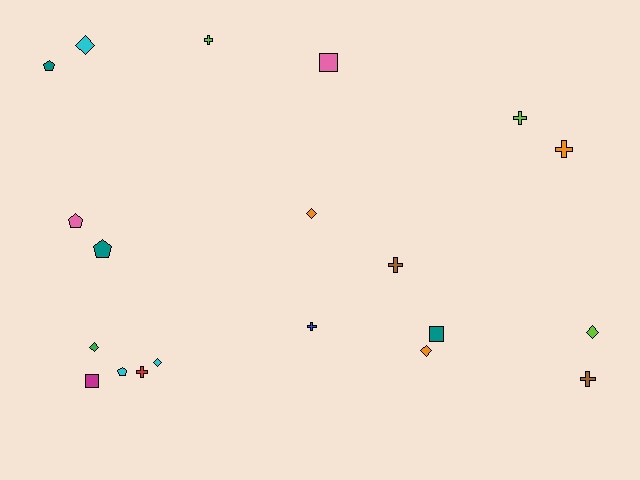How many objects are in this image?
There are 20 objects.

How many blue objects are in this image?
There is 1 blue object.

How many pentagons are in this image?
There are 4 pentagons.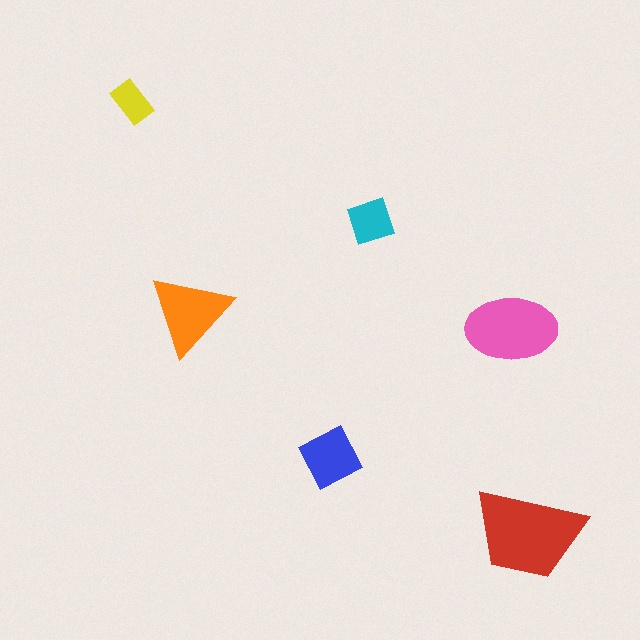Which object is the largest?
The red trapezoid.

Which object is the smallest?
The yellow rectangle.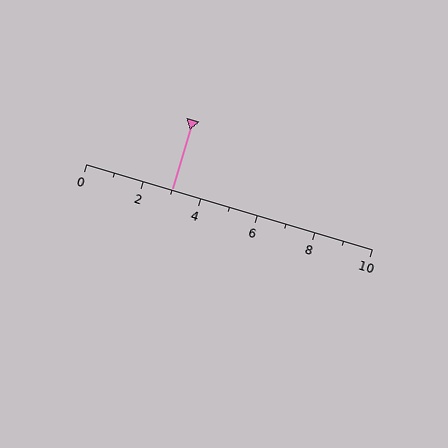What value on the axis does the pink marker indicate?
The marker indicates approximately 3.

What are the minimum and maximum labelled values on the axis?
The axis runs from 0 to 10.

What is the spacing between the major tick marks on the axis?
The major ticks are spaced 2 apart.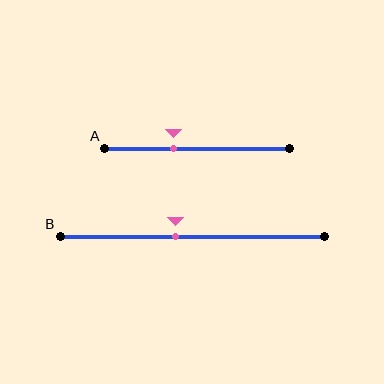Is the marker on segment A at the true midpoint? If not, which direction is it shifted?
No, the marker on segment A is shifted to the left by about 13% of the segment length.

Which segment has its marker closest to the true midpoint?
Segment B has its marker closest to the true midpoint.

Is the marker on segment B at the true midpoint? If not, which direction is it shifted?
No, the marker on segment B is shifted to the left by about 6% of the segment length.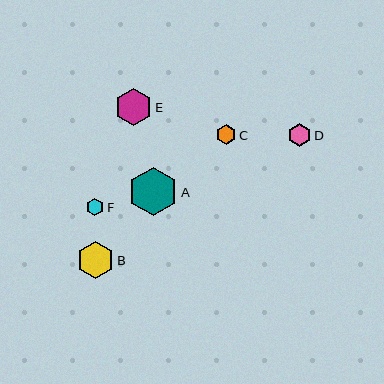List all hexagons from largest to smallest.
From largest to smallest: A, B, E, D, C, F.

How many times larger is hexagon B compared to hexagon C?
Hexagon B is approximately 1.8 times the size of hexagon C.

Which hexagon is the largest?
Hexagon A is the largest with a size of approximately 49 pixels.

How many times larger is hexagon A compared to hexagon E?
Hexagon A is approximately 1.3 times the size of hexagon E.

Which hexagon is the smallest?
Hexagon F is the smallest with a size of approximately 18 pixels.